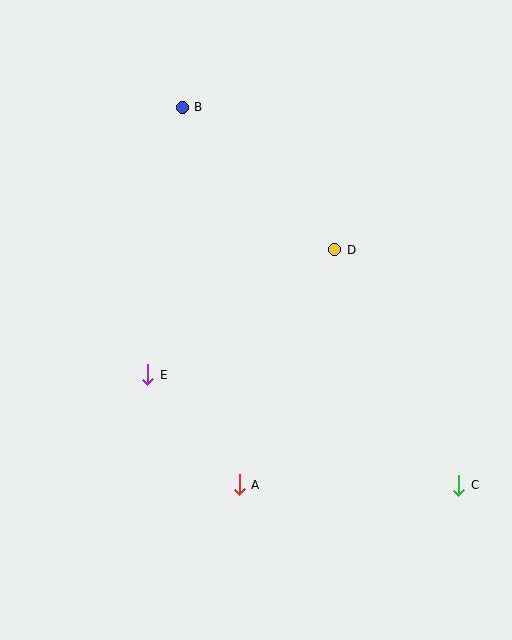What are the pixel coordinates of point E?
Point E is at (148, 375).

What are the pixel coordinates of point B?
Point B is at (182, 107).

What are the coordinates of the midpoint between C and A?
The midpoint between C and A is at (349, 485).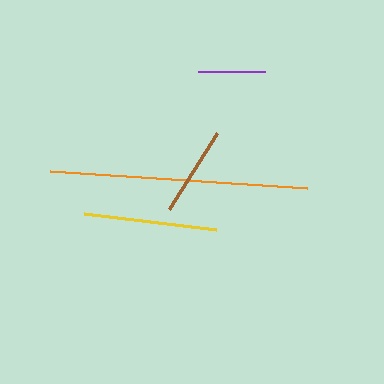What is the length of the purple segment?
The purple segment is approximately 67 pixels long.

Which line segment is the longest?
The orange line is the longest at approximately 258 pixels.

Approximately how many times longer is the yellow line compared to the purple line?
The yellow line is approximately 2.0 times the length of the purple line.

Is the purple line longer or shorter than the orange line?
The orange line is longer than the purple line.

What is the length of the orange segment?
The orange segment is approximately 258 pixels long.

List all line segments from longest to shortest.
From longest to shortest: orange, yellow, brown, purple.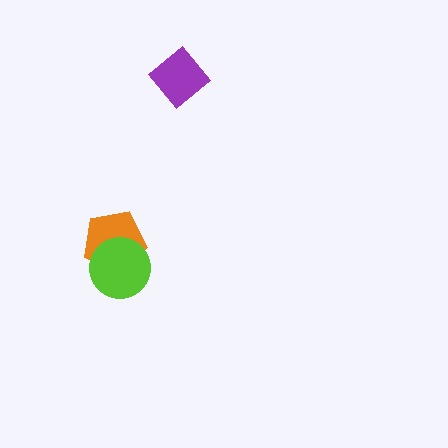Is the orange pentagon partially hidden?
Yes, it is partially covered by another shape.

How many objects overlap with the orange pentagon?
1 object overlaps with the orange pentagon.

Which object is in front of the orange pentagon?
The lime circle is in front of the orange pentagon.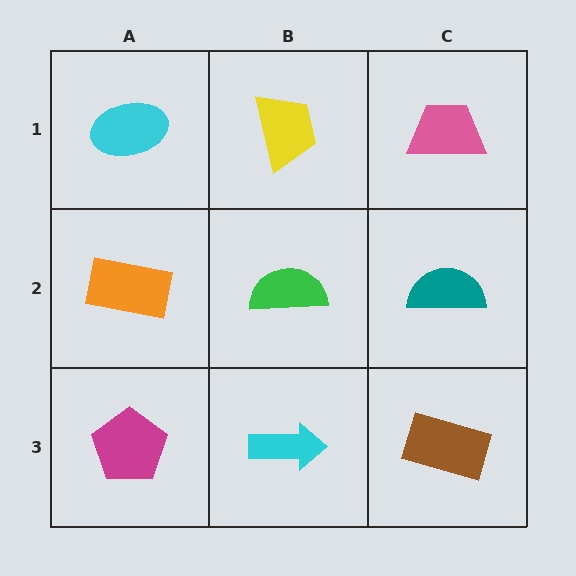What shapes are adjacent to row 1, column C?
A teal semicircle (row 2, column C), a yellow trapezoid (row 1, column B).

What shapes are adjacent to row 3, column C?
A teal semicircle (row 2, column C), a cyan arrow (row 3, column B).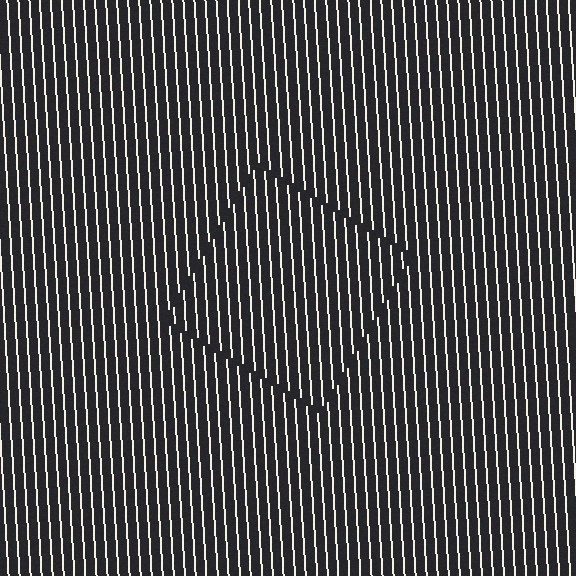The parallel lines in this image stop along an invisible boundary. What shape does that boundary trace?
An illusory square. The interior of the shape contains the same grating, shifted by half a period — the contour is defined by the phase discontinuity where line-ends from the inner and outer gratings abut.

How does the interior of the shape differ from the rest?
The interior of the shape contains the same grating, shifted by half a period — the contour is defined by the phase discontinuity where line-ends from the inner and outer gratings abut.